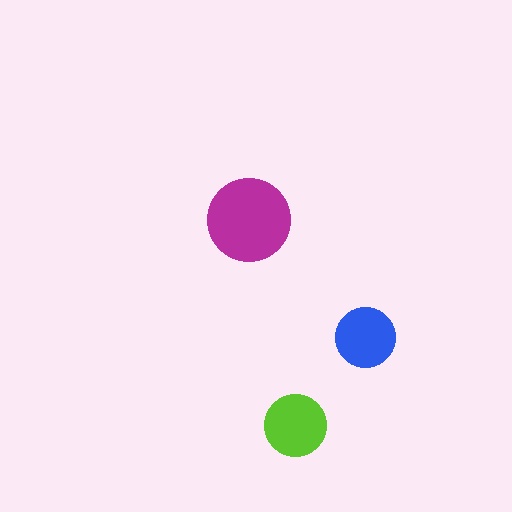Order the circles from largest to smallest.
the magenta one, the lime one, the blue one.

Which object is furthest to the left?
The magenta circle is leftmost.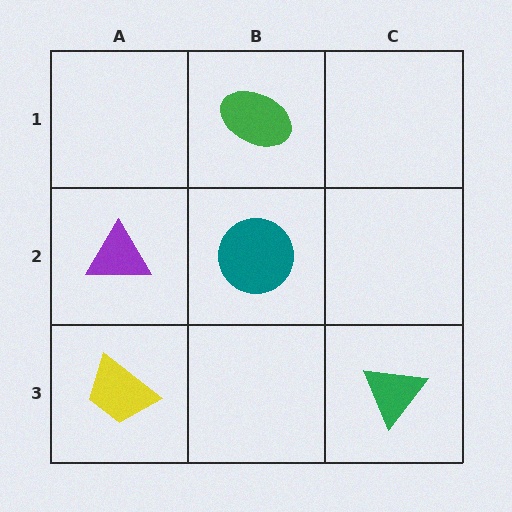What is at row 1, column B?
A green ellipse.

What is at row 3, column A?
A yellow trapezoid.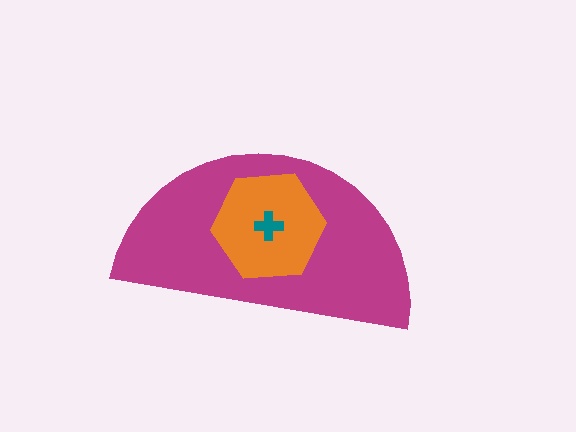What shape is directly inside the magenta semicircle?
The orange hexagon.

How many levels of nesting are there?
3.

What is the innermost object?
The teal cross.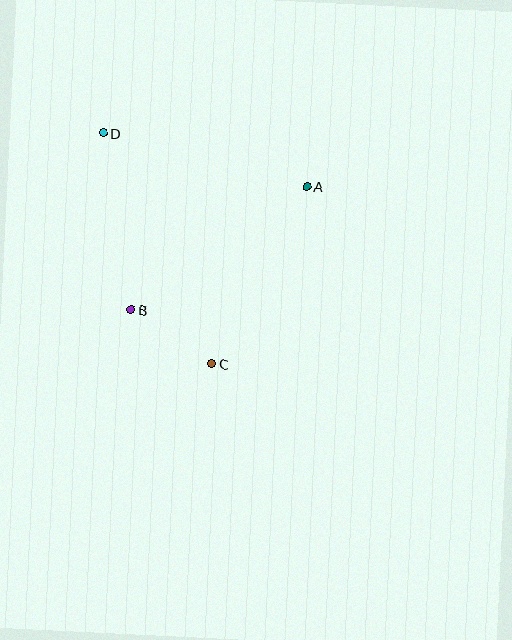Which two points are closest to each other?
Points B and C are closest to each other.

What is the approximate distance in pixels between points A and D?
The distance between A and D is approximately 210 pixels.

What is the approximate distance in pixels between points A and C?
The distance between A and C is approximately 201 pixels.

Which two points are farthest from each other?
Points C and D are farthest from each other.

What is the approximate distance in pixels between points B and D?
The distance between B and D is approximately 179 pixels.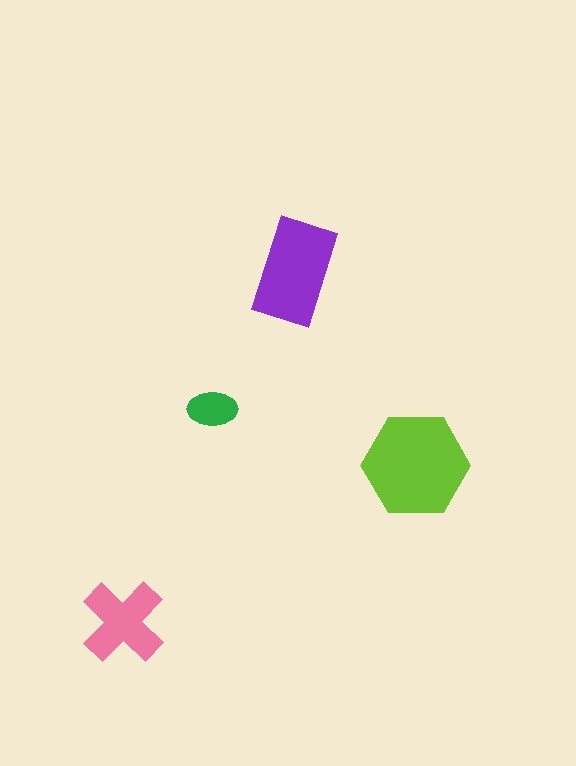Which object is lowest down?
The pink cross is bottommost.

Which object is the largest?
The lime hexagon.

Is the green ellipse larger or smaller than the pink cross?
Smaller.